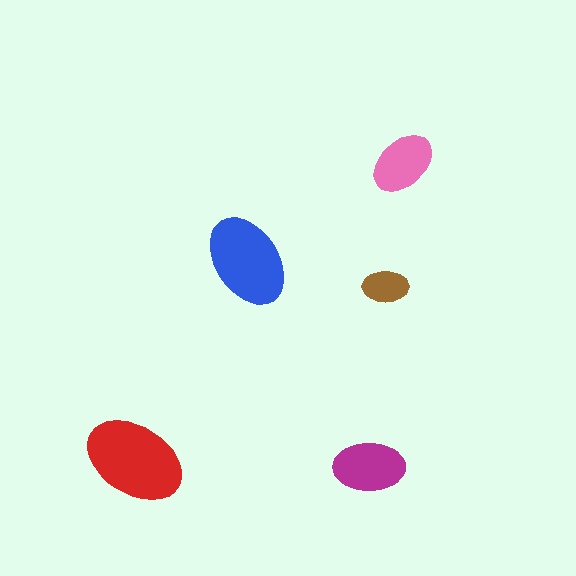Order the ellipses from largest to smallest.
the red one, the blue one, the magenta one, the pink one, the brown one.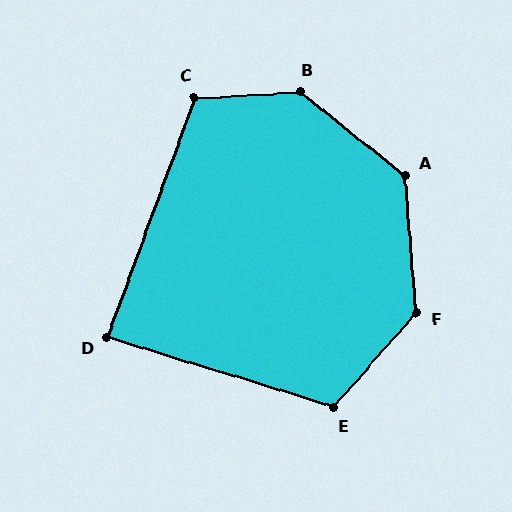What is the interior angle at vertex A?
Approximately 133 degrees (obtuse).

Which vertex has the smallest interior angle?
D, at approximately 87 degrees.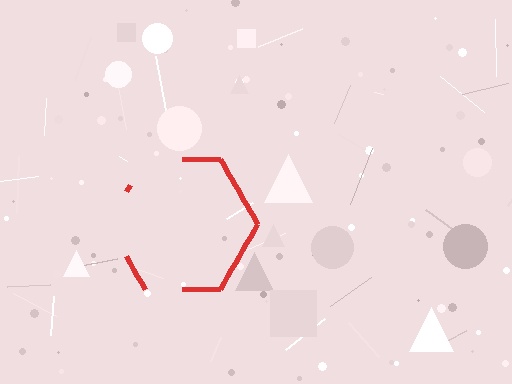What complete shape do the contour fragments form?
The contour fragments form a hexagon.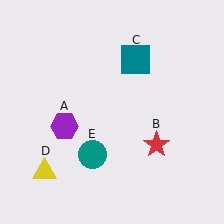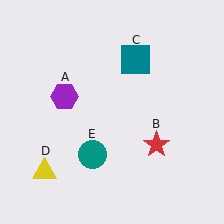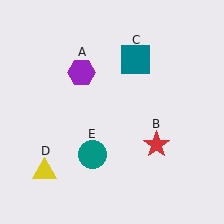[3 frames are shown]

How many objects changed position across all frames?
1 object changed position: purple hexagon (object A).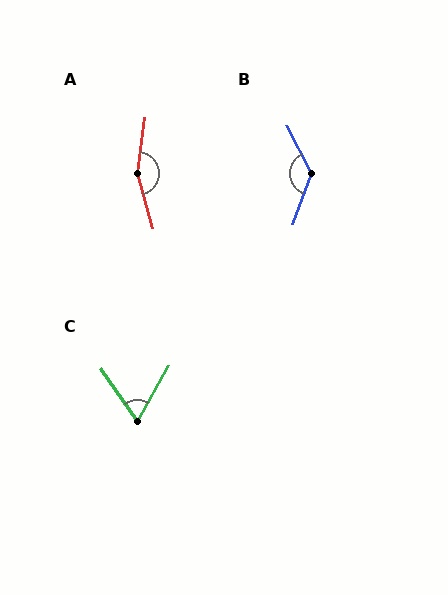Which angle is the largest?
A, at approximately 157 degrees.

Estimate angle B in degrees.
Approximately 133 degrees.